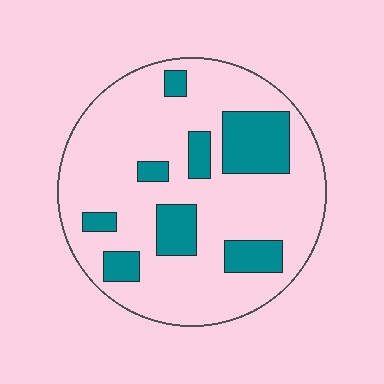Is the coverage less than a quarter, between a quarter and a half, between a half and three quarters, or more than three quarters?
Less than a quarter.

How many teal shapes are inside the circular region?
8.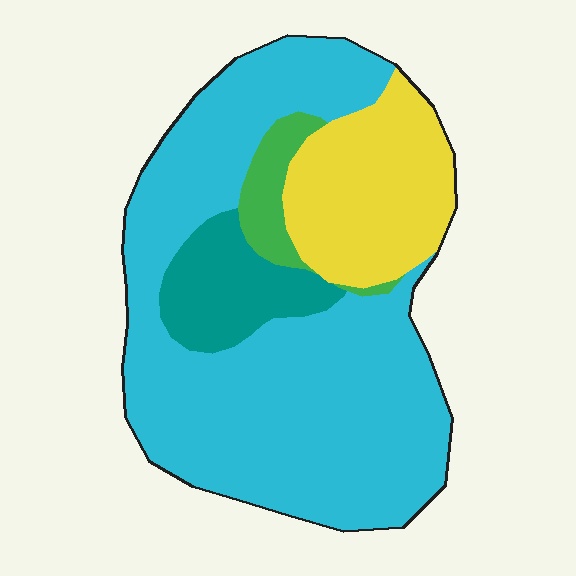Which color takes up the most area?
Cyan, at roughly 65%.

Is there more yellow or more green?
Yellow.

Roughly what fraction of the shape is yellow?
Yellow takes up about one fifth (1/5) of the shape.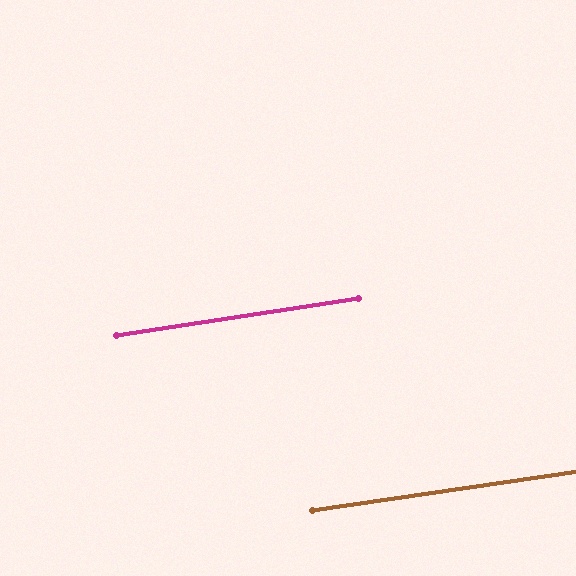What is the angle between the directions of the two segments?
Approximately 0 degrees.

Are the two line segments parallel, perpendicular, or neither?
Parallel — their directions differ by only 0.5°.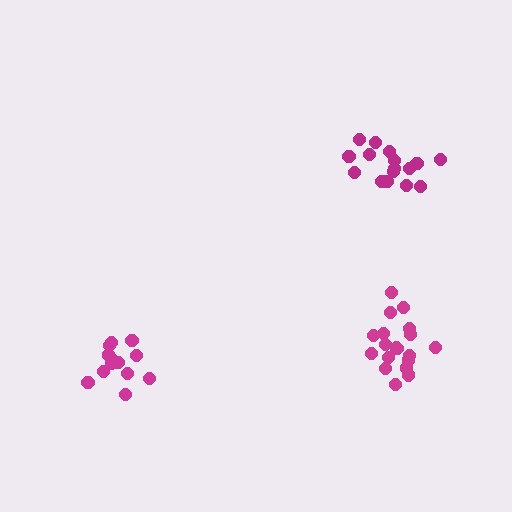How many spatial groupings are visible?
There are 3 spatial groupings.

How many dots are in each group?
Group 1: 16 dots, Group 2: 19 dots, Group 3: 16 dots (51 total).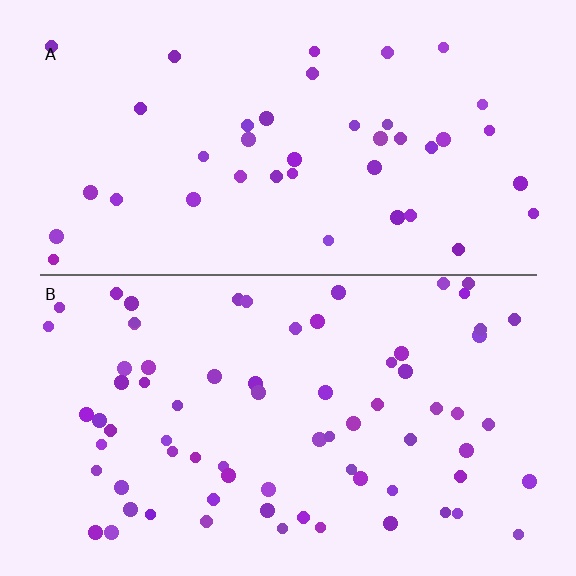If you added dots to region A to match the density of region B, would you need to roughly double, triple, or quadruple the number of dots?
Approximately double.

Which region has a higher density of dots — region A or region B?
B (the bottom).